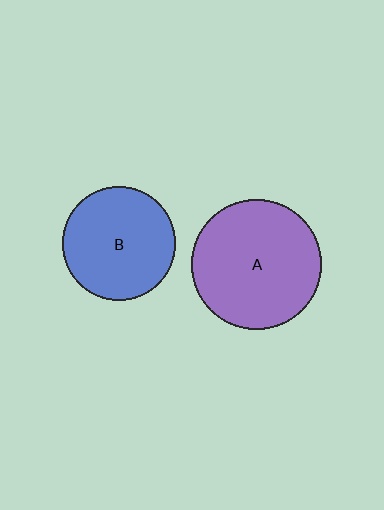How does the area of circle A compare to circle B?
Approximately 1.3 times.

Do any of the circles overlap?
No, none of the circles overlap.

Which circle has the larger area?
Circle A (purple).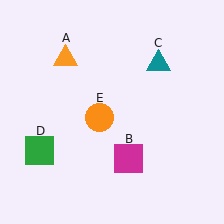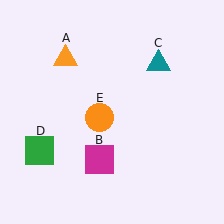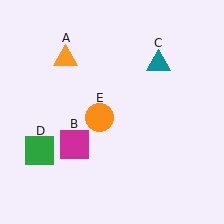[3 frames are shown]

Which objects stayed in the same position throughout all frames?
Orange triangle (object A) and teal triangle (object C) and green square (object D) and orange circle (object E) remained stationary.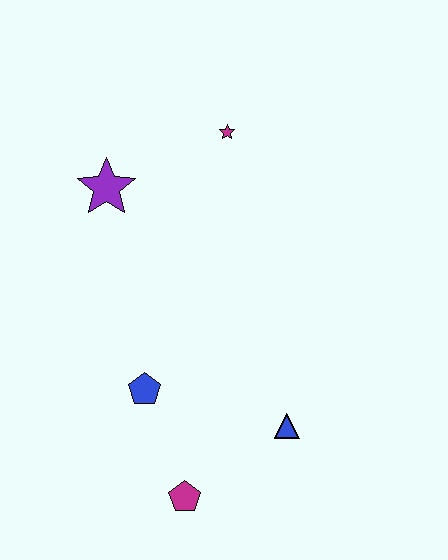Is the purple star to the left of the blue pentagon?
Yes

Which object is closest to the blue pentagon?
The magenta pentagon is closest to the blue pentagon.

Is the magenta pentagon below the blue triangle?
Yes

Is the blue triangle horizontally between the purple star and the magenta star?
No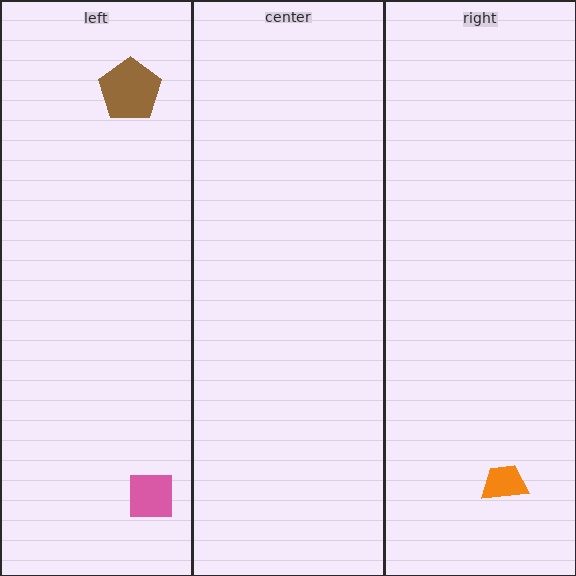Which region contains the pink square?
The left region.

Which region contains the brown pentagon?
The left region.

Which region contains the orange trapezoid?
The right region.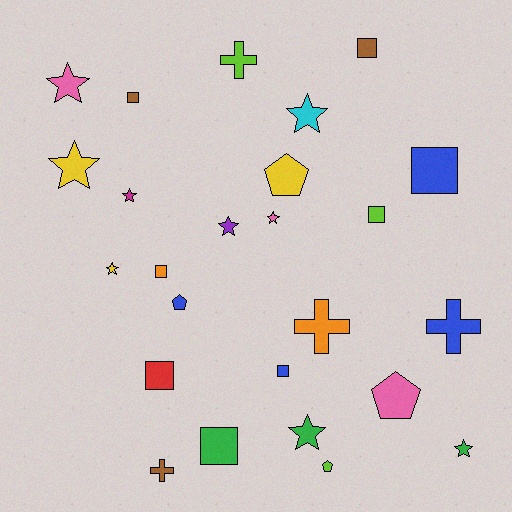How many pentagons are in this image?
There are 4 pentagons.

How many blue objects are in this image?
There are 4 blue objects.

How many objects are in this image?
There are 25 objects.